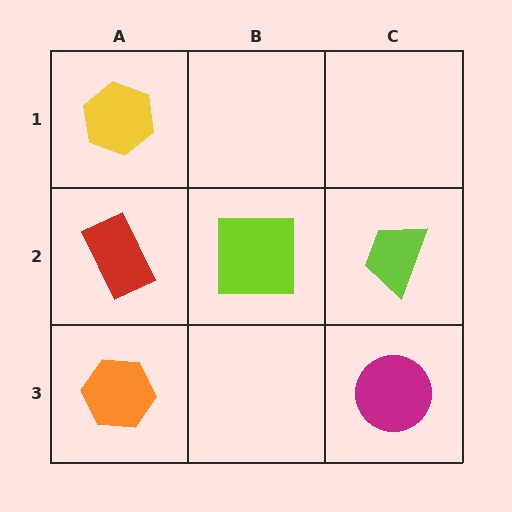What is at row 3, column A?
An orange hexagon.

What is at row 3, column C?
A magenta circle.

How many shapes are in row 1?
1 shape.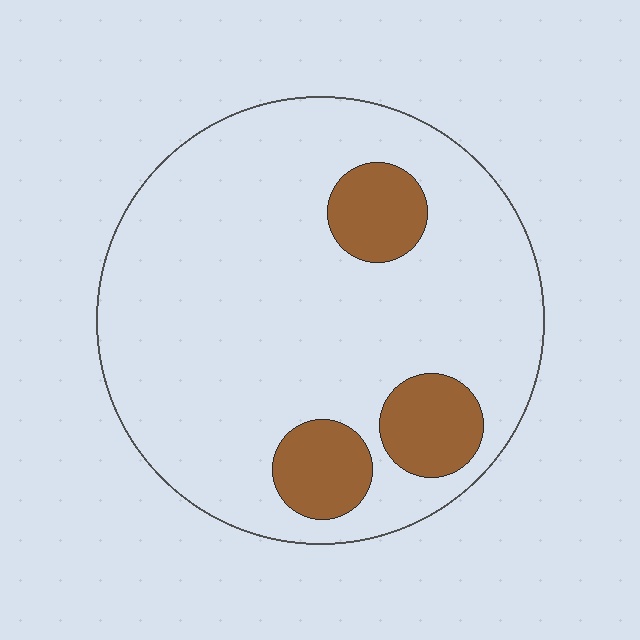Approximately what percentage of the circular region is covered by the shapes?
Approximately 15%.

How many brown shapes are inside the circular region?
3.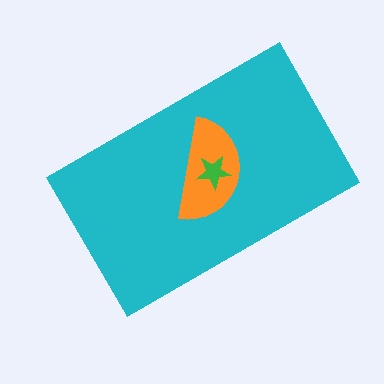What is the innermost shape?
The green star.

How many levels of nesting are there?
3.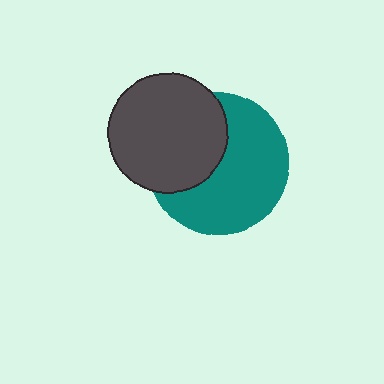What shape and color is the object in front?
The object in front is a dark gray circle.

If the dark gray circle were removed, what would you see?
You would see the complete teal circle.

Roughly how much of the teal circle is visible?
About half of it is visible (roughly 62%).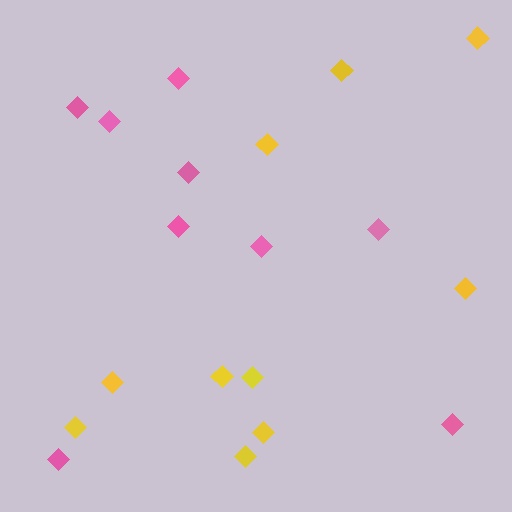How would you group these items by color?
There are 2 groups: one group of yellow diamonds (10) and one group of pink diamonds (9).